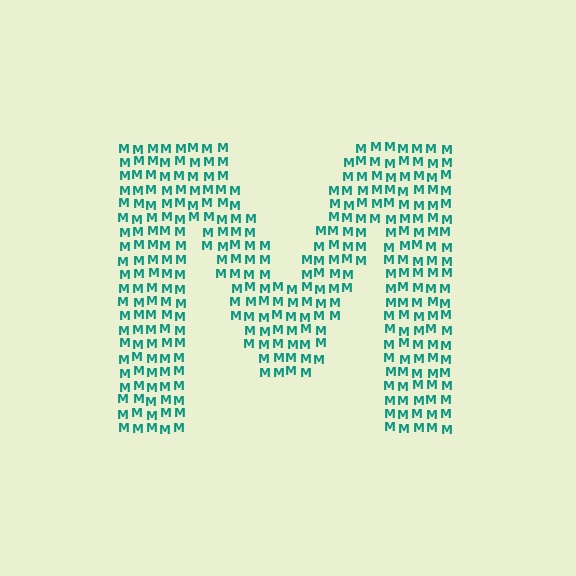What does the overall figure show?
The overall figure shows the letter M.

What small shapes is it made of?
It is made of small letter M's.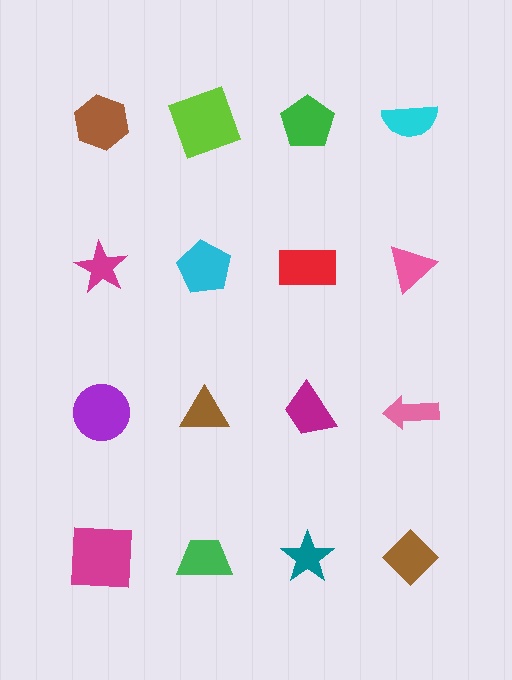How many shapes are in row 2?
4 shapes.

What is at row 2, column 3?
A red rectangle.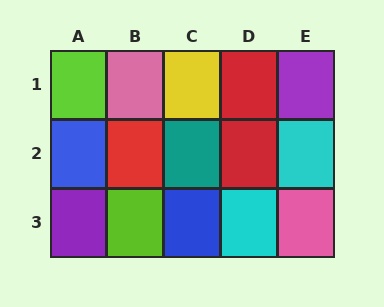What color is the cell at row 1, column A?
Lime.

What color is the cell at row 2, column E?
Cyan.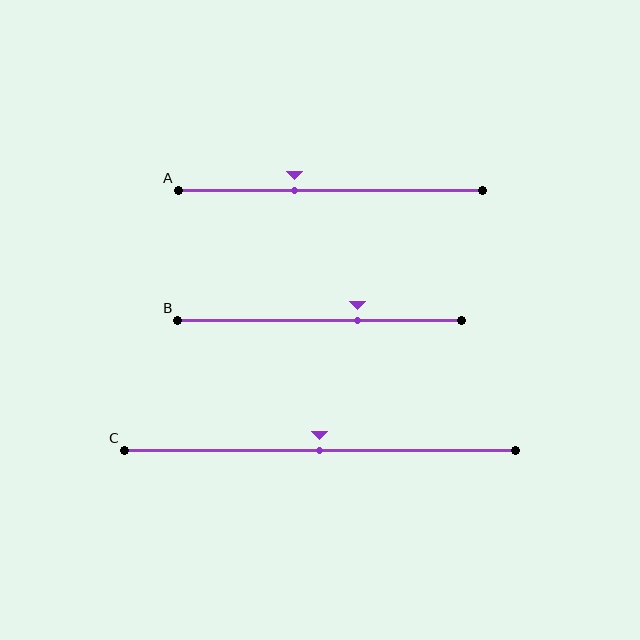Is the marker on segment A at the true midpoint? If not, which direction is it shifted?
No, the marker on segment A is shifted to the left by about 12% of the segment length.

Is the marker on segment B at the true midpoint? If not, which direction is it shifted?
No, the marker on segment B is shifted to the right by about 13% of the segment length.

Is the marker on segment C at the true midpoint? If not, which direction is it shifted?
Yes, the marker on segment C is at the true midpoint.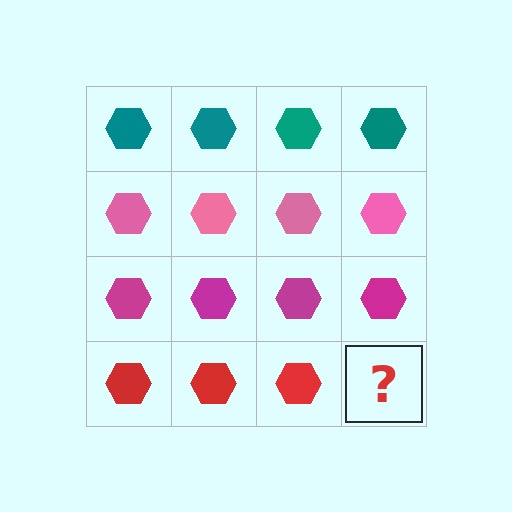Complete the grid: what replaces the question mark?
The question mark should be replaced with a red hexagon.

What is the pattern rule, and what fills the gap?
The rule is that each row has a consistent color. The gap should be filled with a red hexagon.